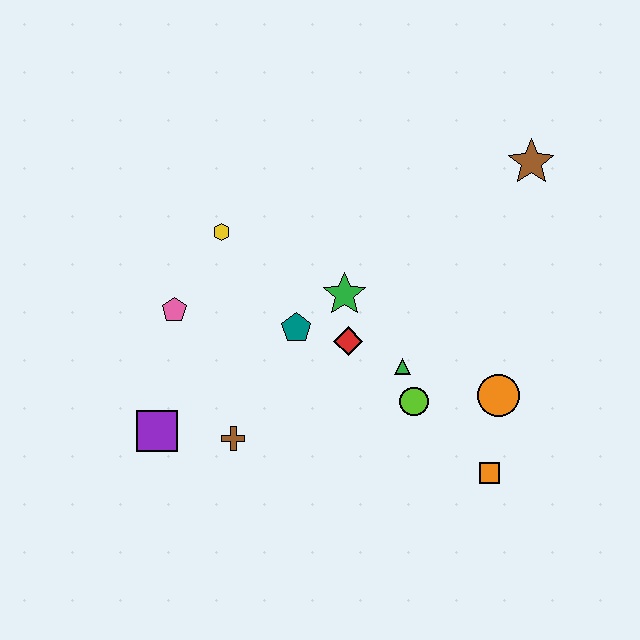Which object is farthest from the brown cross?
The brown star is farthest from the brown cross.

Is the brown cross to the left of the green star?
Yes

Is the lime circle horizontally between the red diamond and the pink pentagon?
No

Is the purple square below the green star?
Yes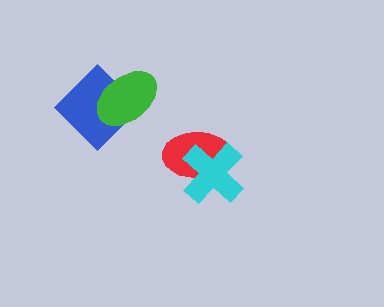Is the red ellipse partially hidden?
Yes, it is partially covered by another shape.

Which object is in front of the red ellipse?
The cyan cross is in front of the red ellipse.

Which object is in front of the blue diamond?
The green ellipse is in front of the blue diamond.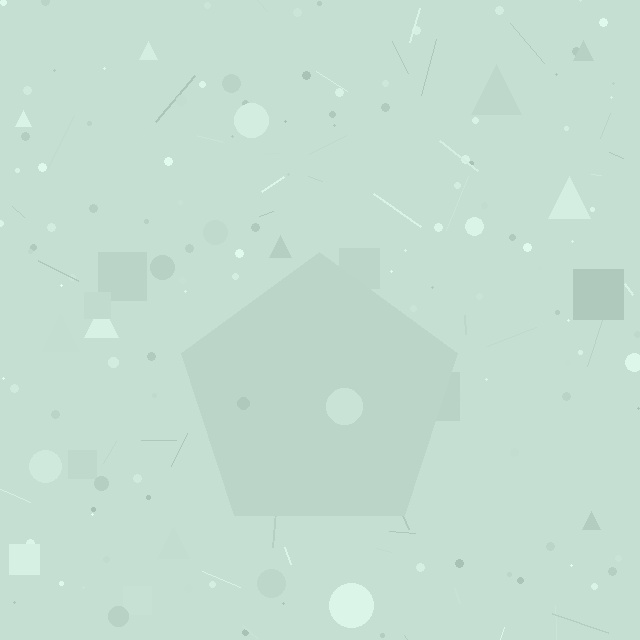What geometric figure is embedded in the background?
A pentagon is embedded in the background.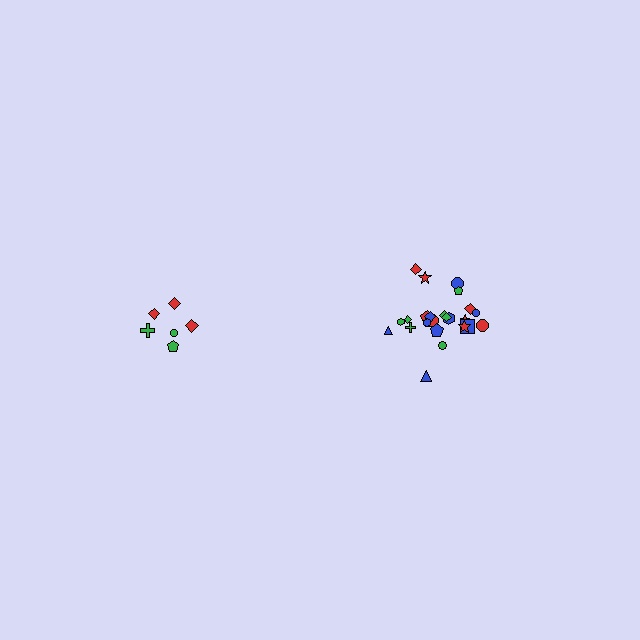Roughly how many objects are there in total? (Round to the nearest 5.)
Roughly 30 objects in total.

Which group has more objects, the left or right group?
The right group.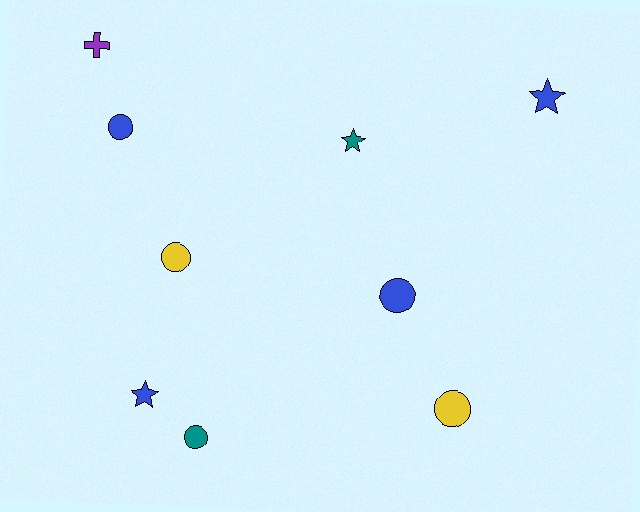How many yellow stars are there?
There are no yellow stars.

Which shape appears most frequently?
Circle, with 5 objects.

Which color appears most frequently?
Blue, with 4 objects.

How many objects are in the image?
There are 9 objects.